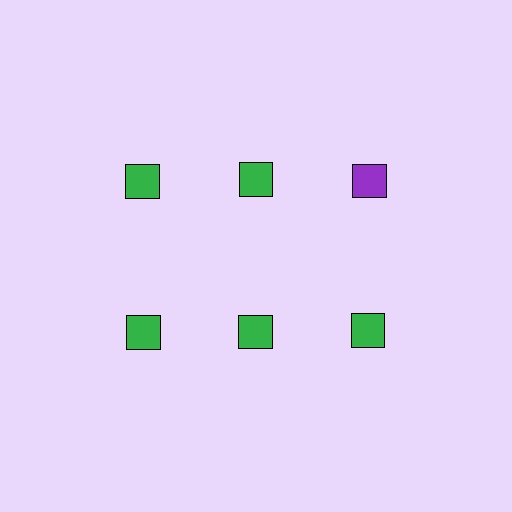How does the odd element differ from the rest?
It has a different color: purple instead of green.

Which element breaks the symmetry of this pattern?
The purple square in the top row, center column breaks the symmetry. All other shapes are green squares.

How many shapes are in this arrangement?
There are 6 shapes arranged in a grid pattern.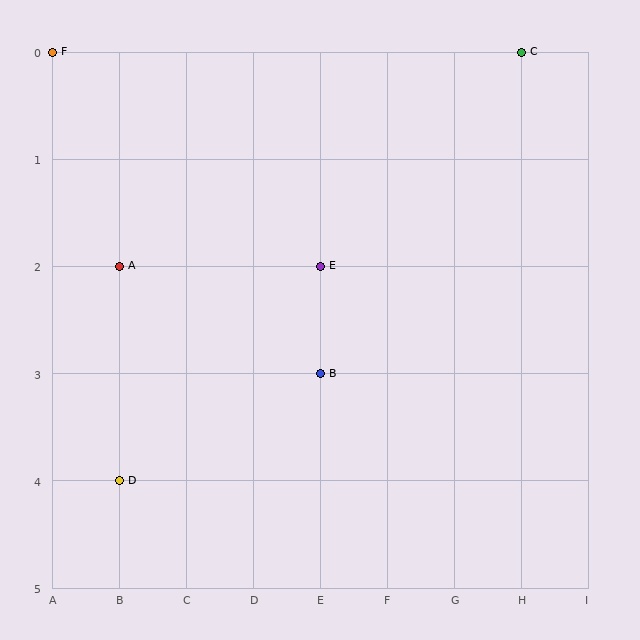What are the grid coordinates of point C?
Point C is at grid coordinates (H, 0).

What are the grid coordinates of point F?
Point F is at grid coordinates (A, 0).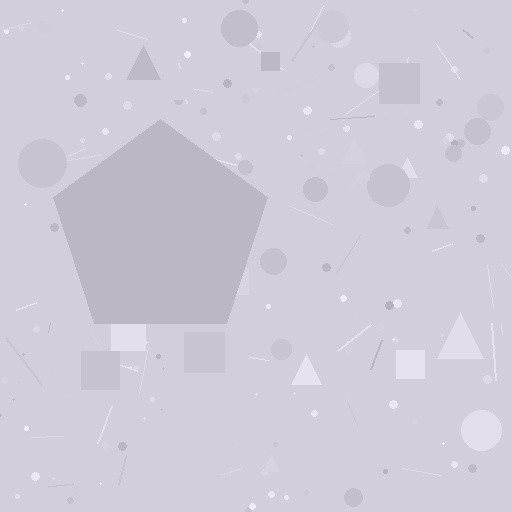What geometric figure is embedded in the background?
A pentagon is embedded in the background.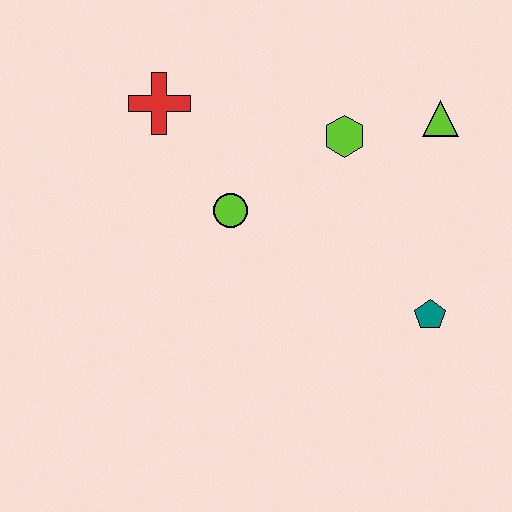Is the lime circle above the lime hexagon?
No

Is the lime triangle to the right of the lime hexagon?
Yes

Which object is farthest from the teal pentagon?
The red cross is farthest from the teal pentagon.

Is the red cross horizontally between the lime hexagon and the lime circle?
No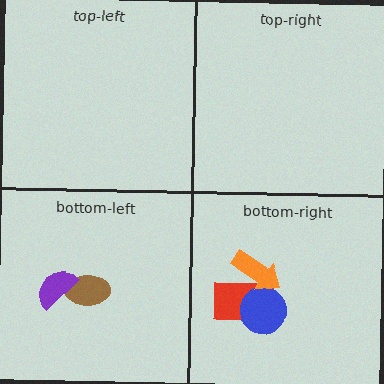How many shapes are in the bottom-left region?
2.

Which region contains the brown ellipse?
The bottom-left region.